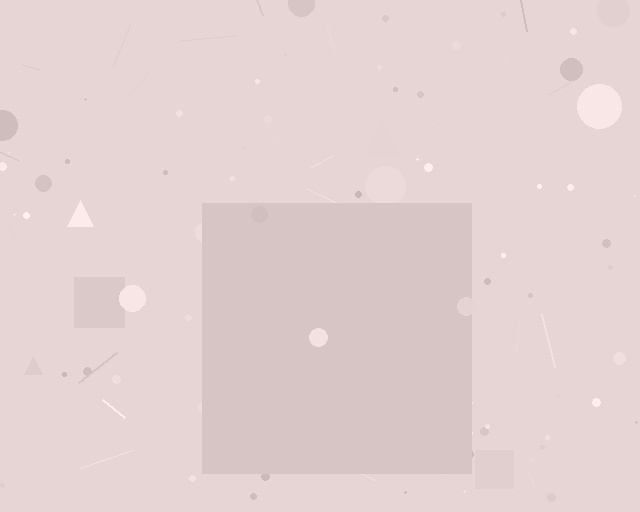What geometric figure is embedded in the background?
A square is embedded in the background.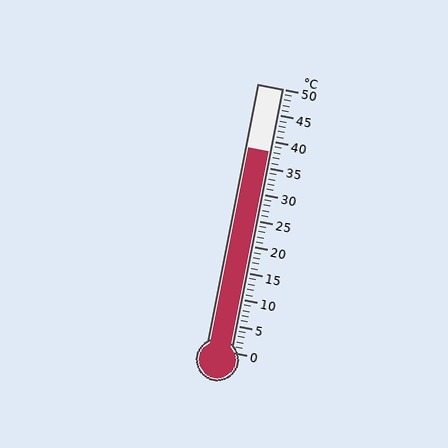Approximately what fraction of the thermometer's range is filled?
The thermometer is filled to approximately 75% of its range.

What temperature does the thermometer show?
The thermometer shows approximately 38°C.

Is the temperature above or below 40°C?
The temperature is below 40°C.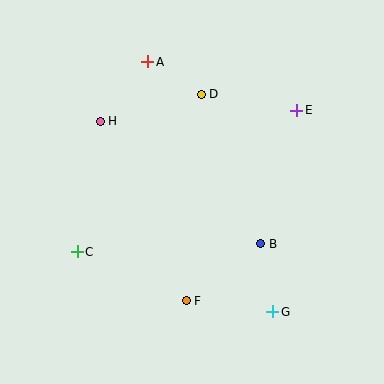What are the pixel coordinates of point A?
Point A is at (148, 62).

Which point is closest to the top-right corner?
Point E is closest to the top-right corner.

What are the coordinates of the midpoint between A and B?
The midpoint between A and B is at (204, 153).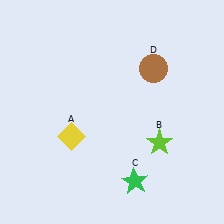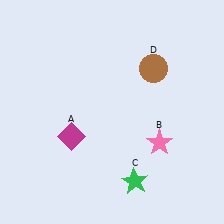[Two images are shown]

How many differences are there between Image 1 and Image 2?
There are 2 differences between the two images.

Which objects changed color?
A changed from yellow to magenta. B changed from lime to pink.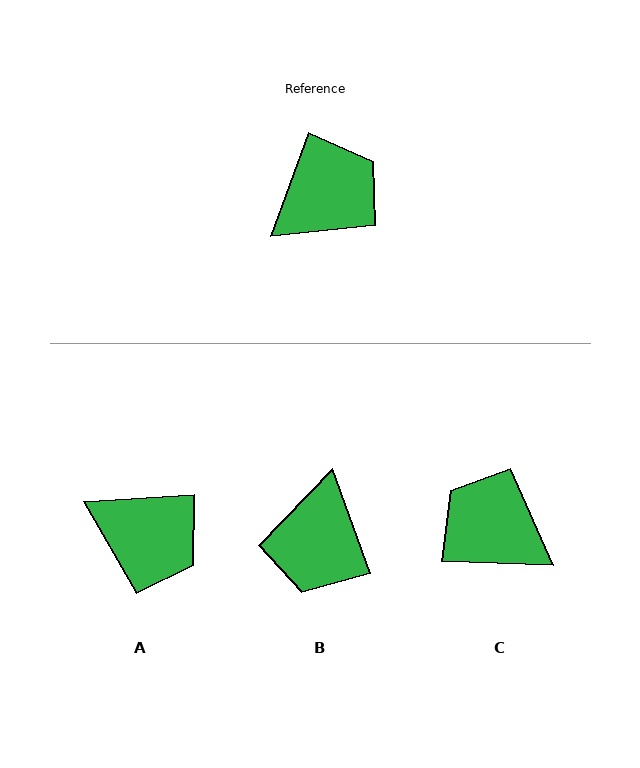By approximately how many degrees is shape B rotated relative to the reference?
Approximately 140 degrees clockwise.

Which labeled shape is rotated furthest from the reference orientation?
B, about 140 degrees away.